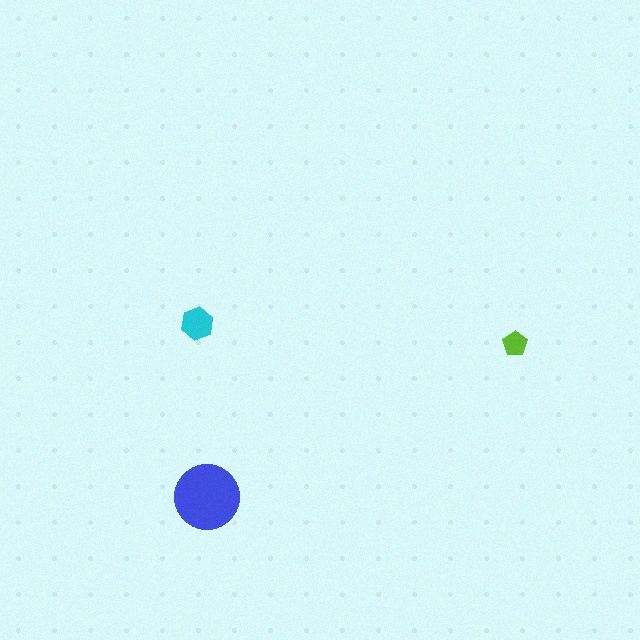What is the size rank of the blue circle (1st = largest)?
1st.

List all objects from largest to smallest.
The blue circle, the cyan hexagon, the lime pentagon.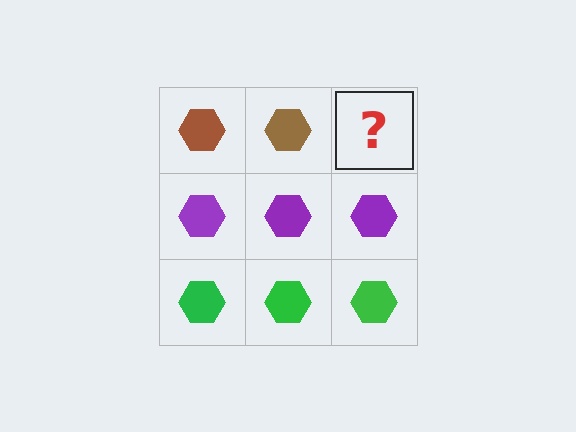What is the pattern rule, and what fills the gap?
The rule is that each row has a consistent color. The gap should be filled with a brown hexagon.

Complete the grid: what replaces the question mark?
The question mark should be replaced with a brown hexagon.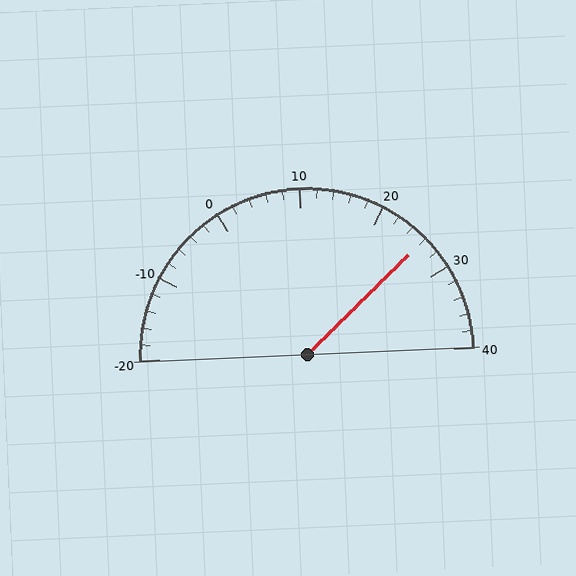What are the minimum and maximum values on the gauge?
The gauge ranges from -20 to 40.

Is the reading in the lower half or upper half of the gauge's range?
The reading is in the upper half of the range (-20 to 40).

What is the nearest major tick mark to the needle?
The nearest major tick mark is 30.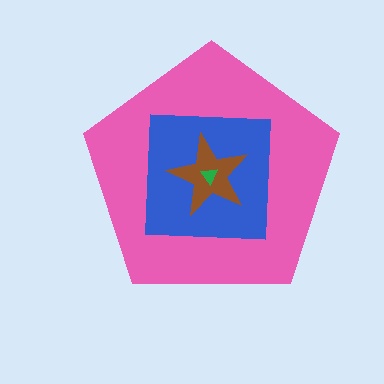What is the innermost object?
The green triangle.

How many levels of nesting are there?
4.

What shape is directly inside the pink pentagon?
The blue square.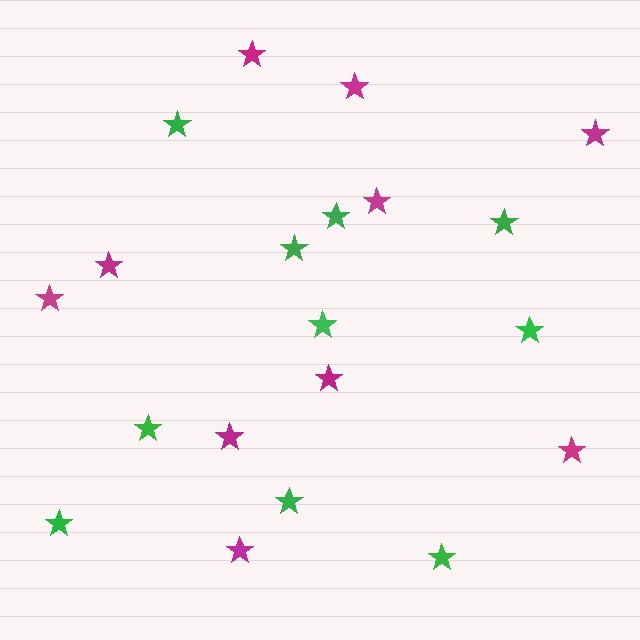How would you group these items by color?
There are 2 groups: one group of green stars (10) and one group of magenta stars (10).